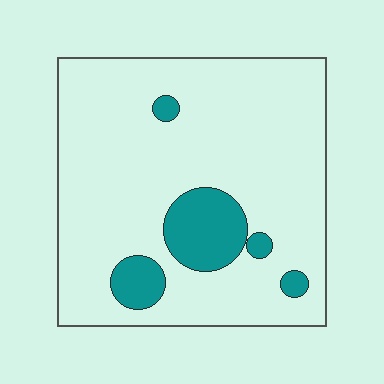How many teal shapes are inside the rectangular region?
5.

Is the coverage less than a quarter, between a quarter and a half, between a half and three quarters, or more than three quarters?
Less than a quarter.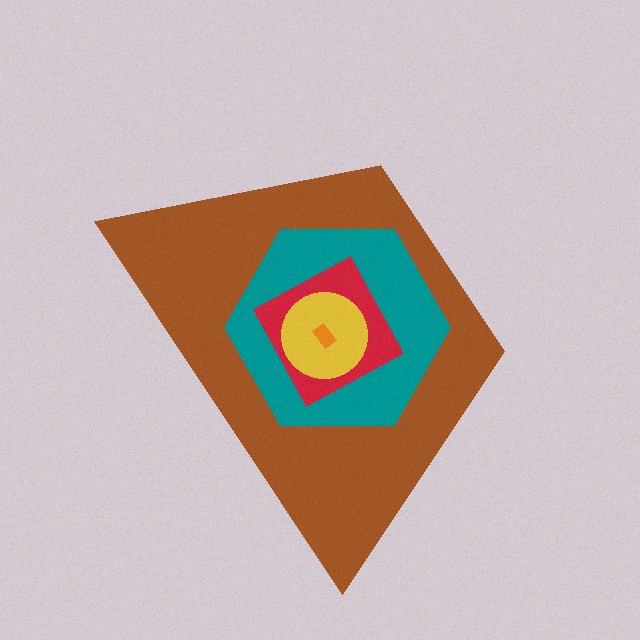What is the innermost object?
The orange rectangle.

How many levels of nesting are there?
5.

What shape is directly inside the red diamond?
The yellow circle.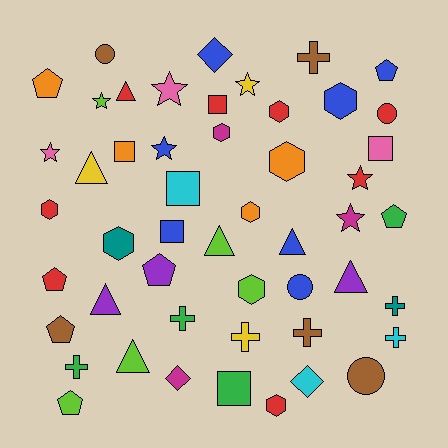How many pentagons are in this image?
There are 7 pentagons.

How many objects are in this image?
There are 50 objects.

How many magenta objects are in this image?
There are 3 magenta objects.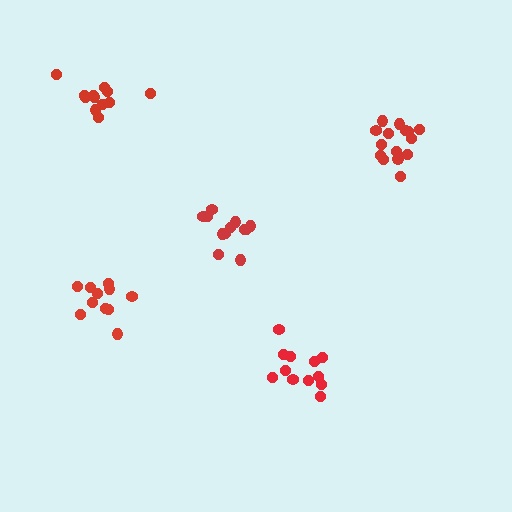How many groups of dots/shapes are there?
There are 5 groups.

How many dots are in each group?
Group 1: 11 dots, Group 2: 12 dots, Group 3: 12 dots, Group 4: 15 dots, Group 5: 12 dots (62 total).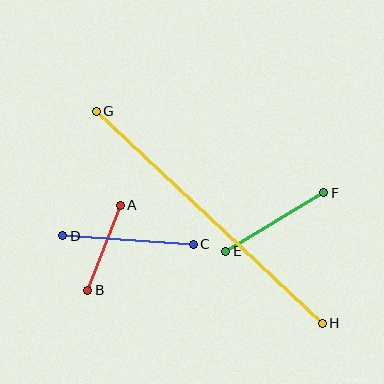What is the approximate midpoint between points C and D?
The midpoint is at approximately (128, 240) pixels.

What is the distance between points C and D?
The distance is approximately 131 pixels.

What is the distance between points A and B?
The distance is approximately 91 pixels.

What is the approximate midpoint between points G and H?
The midpoint is at approximately (209, 217) pixels.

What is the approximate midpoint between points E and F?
The midpoint is at approximately (275, 222) pixels.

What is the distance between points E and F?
The distance is approximately 114 pixels.